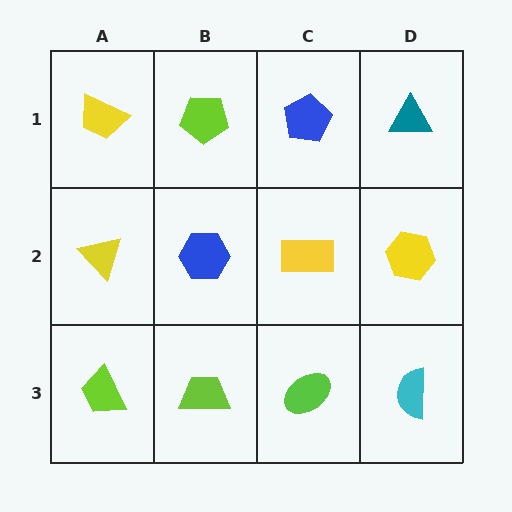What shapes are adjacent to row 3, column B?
A blue hexagon (row 2, column B), a lime trapezoid (row 3, column A), a lime ellipse (row 3, column C).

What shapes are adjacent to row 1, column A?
A yellow triangle (row 2, column A), a lime pentagon (row 1, column B).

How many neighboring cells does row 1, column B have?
3.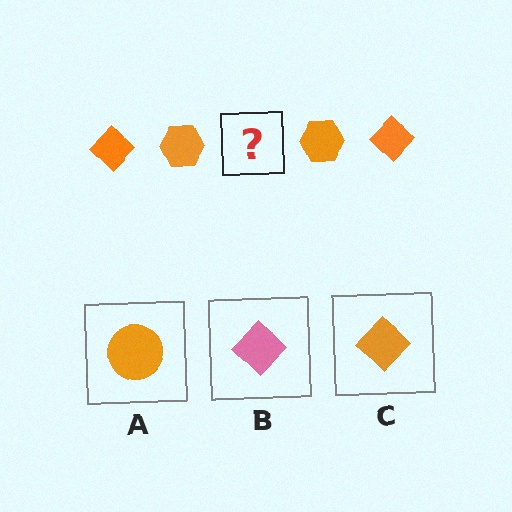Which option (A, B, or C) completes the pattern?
C.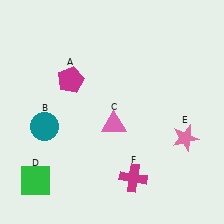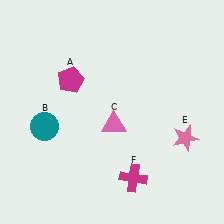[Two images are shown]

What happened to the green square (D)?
The green square (D) was removed in Image 2. It was in the bottom-left area of Image 1.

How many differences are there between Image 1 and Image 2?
There is 1 difference between the two images.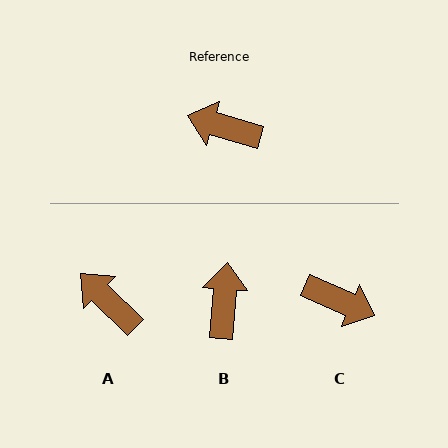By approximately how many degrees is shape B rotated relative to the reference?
Approximately 77 degrees clockwise.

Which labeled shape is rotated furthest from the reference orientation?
C, about 173 degrees away.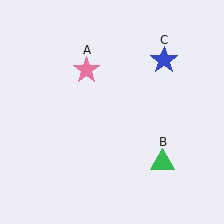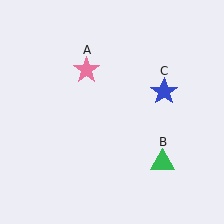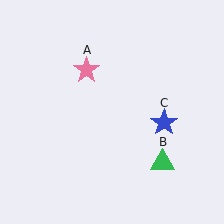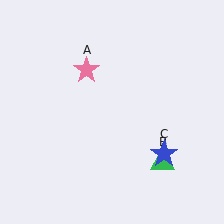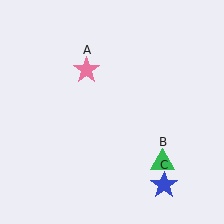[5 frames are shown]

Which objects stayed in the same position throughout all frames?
Pink star (object A) and green triangle (object B) remained stationary.